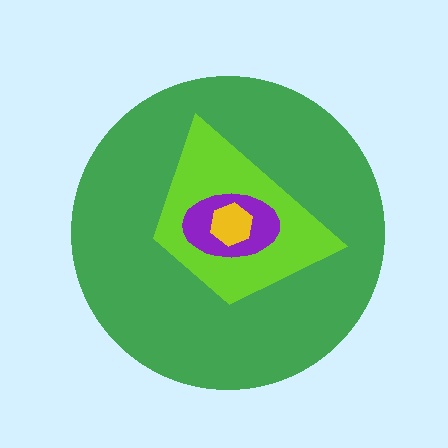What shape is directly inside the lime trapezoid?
The purple ellipse.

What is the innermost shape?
The yellow hexagon.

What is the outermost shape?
The green circle.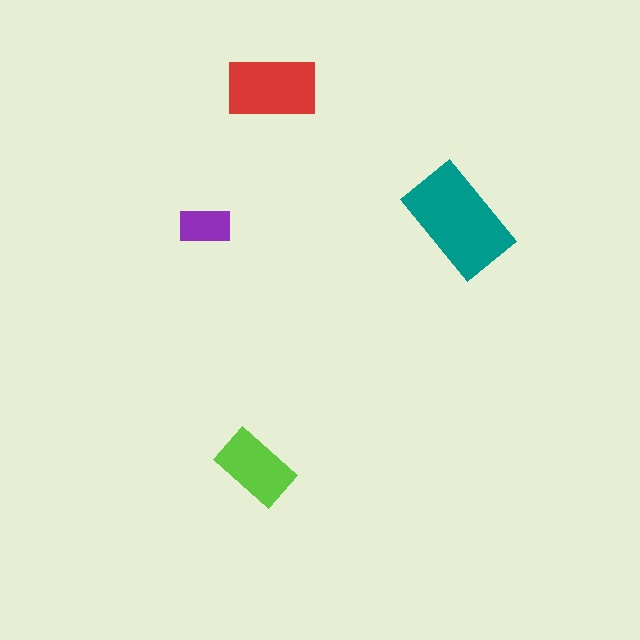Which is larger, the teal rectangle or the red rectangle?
The teal one.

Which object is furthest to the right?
The teal rectangle is rightmost.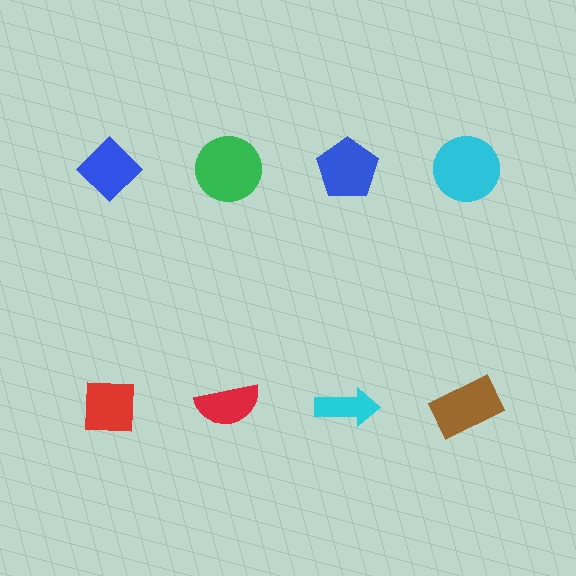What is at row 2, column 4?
A brown rectangle.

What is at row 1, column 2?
A green circle.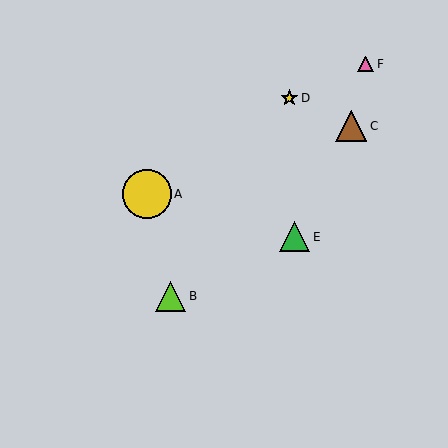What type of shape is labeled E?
Shape E is a green triangle.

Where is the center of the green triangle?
The center of the green triangle is at (295, 237).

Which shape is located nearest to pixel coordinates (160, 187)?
The yellow circle (labeled A) at (147, 194) is nearest to that location.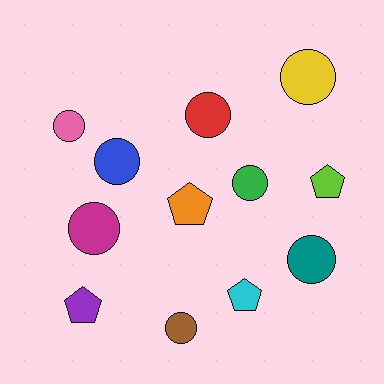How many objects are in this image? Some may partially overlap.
There are 12 objects.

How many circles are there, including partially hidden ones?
There are 8 circles.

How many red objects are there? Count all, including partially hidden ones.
There is 1 red object.